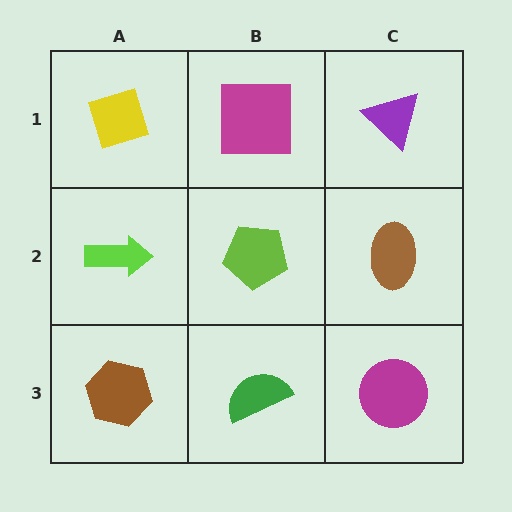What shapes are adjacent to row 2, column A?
A yellow diamond (row 1, column A), a brown hexagon (row 3, column A), a lime pentagon (row 2, column B).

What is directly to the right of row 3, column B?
A magenta circle.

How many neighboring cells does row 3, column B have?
3.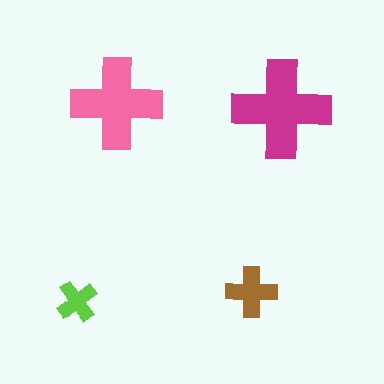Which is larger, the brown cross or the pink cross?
The pink one.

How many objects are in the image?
There are 4 objects in the image.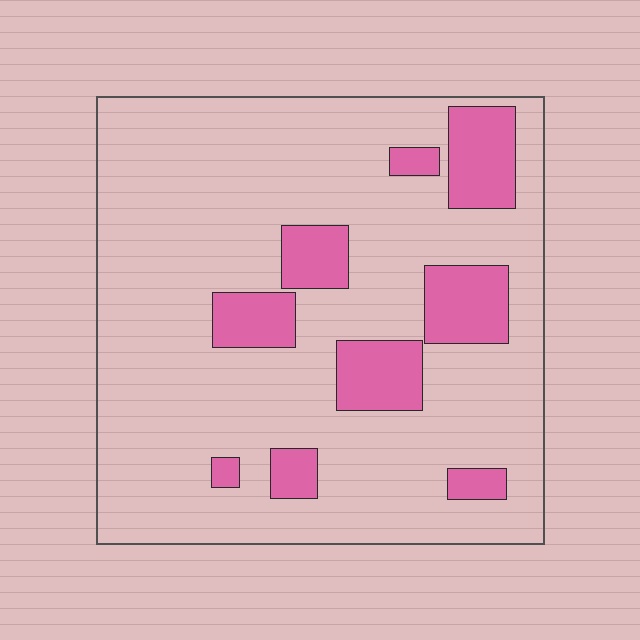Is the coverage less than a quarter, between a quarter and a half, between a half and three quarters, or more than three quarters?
Less than a quarter.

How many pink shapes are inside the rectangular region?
9.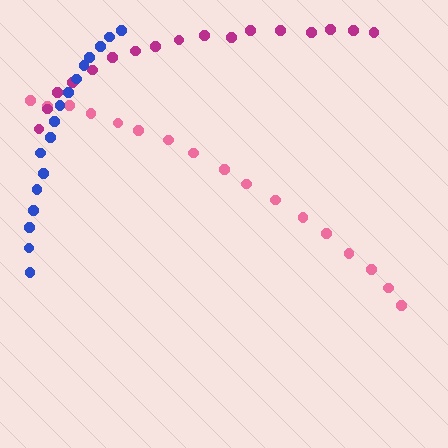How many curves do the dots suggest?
There are 3 distinct paths.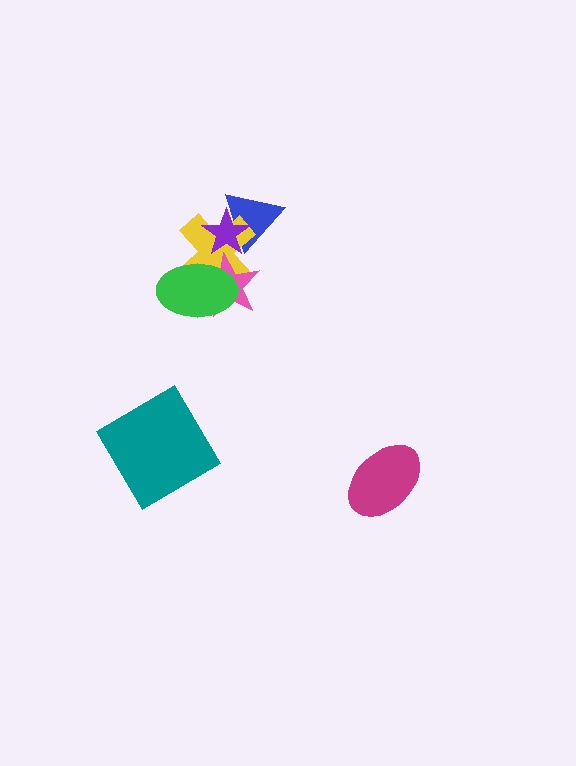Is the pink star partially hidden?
Yes, it is partially covered by another shape.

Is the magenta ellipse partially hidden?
No, no other shape covers it.